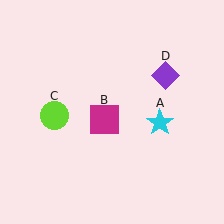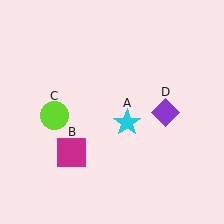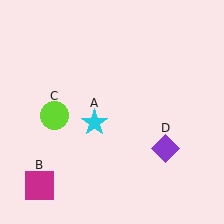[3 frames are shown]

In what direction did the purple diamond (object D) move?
The purple diamond (object D) moved down.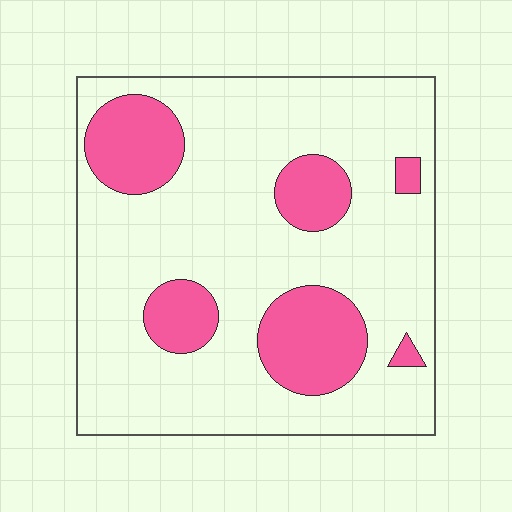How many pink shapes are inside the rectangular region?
6.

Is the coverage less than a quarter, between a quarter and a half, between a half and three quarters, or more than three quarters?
Less than a quarter.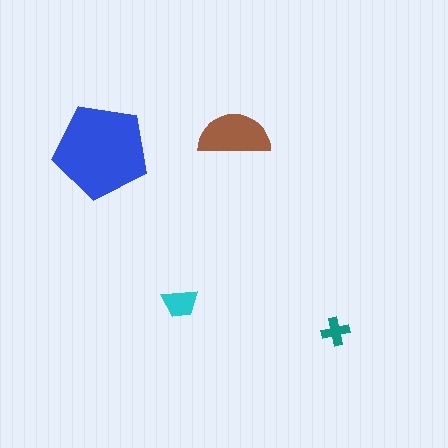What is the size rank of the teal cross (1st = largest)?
4th.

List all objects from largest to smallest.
The blue pentagon, the brown semicircle, the cyan trapezoid, the teal cross.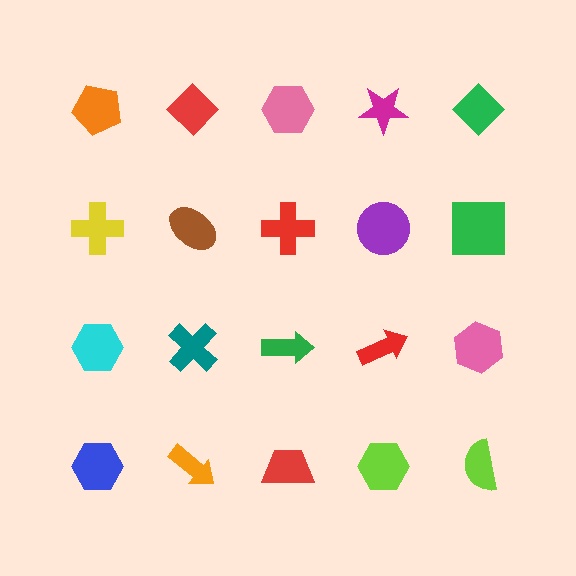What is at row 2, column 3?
A red cross.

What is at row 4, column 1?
A blue hexagon.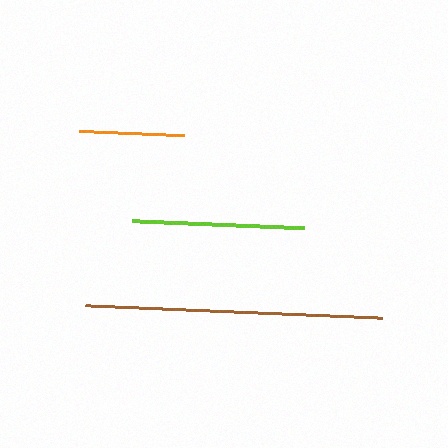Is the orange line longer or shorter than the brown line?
The brown line is longer than the orange line.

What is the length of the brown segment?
The brown segment is approximately 297 pixels long.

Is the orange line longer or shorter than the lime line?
The lime line is longer than the orange line.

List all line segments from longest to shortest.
From longest to shortest: brown, lime, orange.